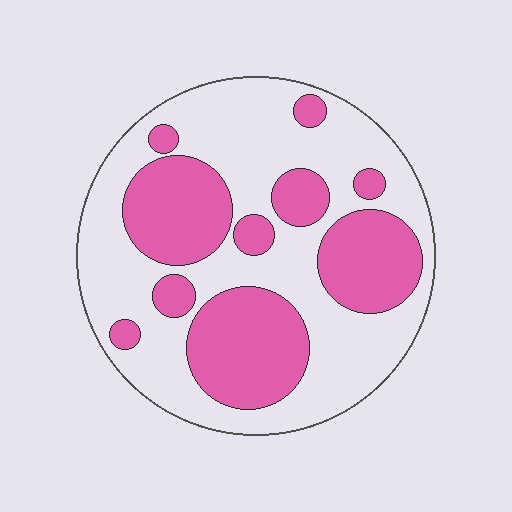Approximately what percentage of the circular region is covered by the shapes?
Approximately 40%.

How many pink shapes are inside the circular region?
10.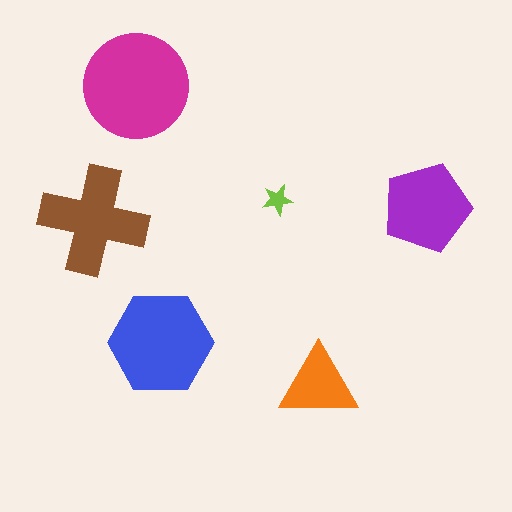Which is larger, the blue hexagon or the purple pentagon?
The blue hexagon.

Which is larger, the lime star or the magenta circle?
The magenta circle.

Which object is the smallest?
The lime star.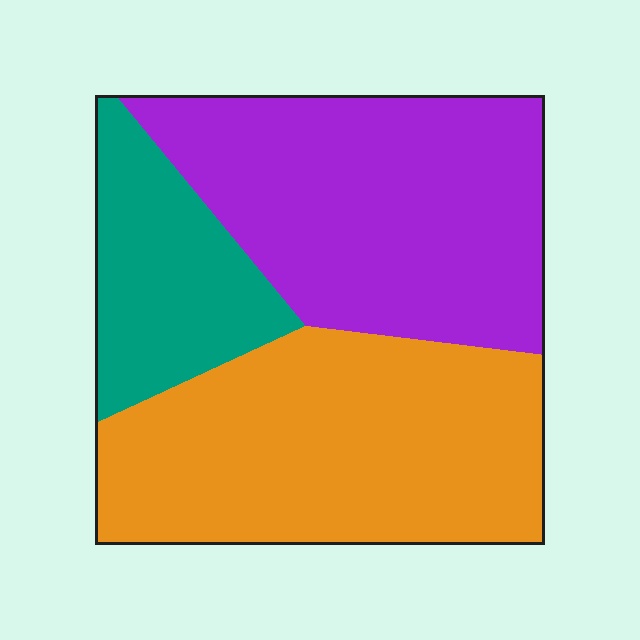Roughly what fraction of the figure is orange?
Orange takes up about two fifths (2/5) of the figure.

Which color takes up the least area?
Teal, at roughly 20%.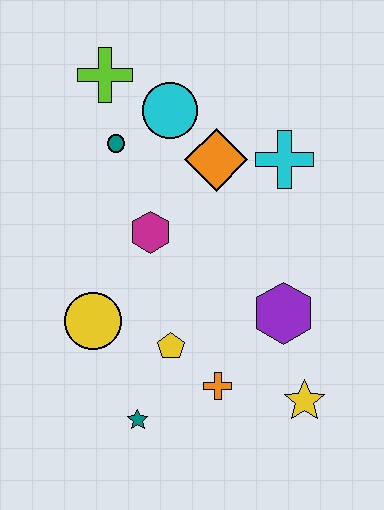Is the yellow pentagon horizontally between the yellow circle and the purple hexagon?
Yes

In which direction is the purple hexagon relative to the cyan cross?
The purple hexagon is below the cyan cross.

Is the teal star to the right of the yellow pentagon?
No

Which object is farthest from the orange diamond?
The teal star is farthest from the orange diamond.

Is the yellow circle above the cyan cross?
No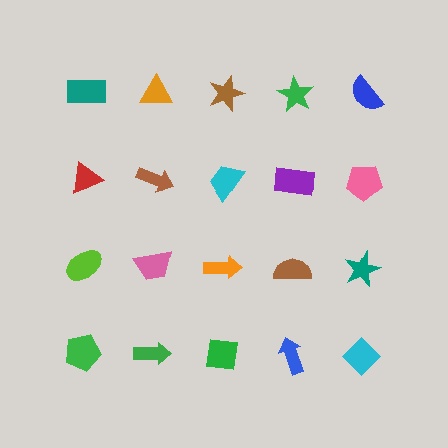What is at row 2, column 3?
A cyan trapezoid.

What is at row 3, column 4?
A brown semicircle.